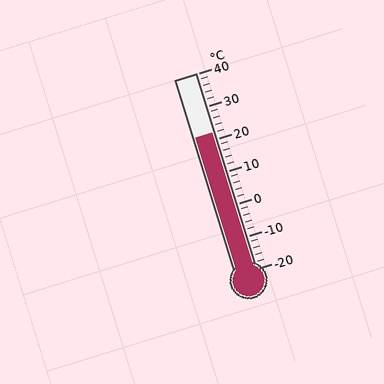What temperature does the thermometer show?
The thermometer shows approximately 22°C.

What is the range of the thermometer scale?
The thermometer scale ranges from -20°C to 40°C.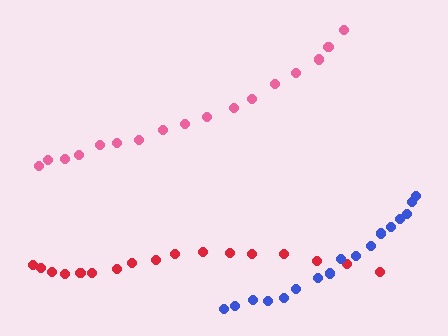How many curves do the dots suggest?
There are 3 distinct paths.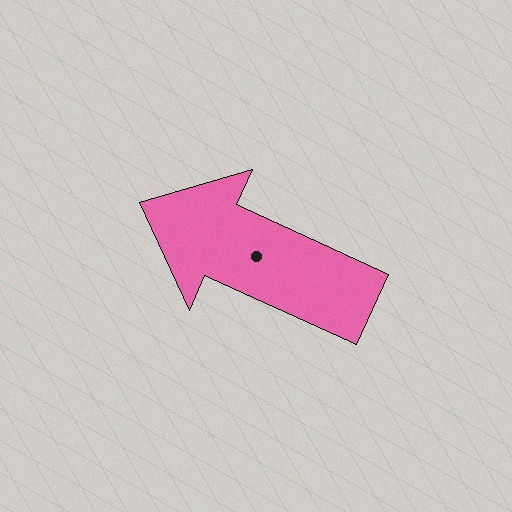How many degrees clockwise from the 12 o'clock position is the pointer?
Approximately 295 degrees.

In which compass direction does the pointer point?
Northwest.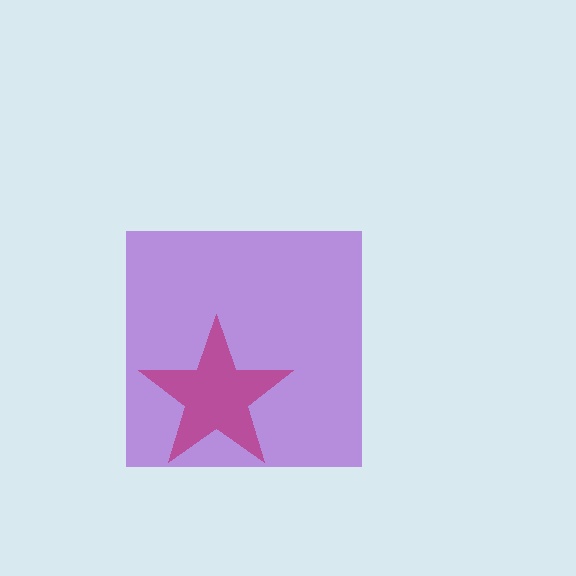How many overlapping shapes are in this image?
There are 2 overlapping shapes in the image.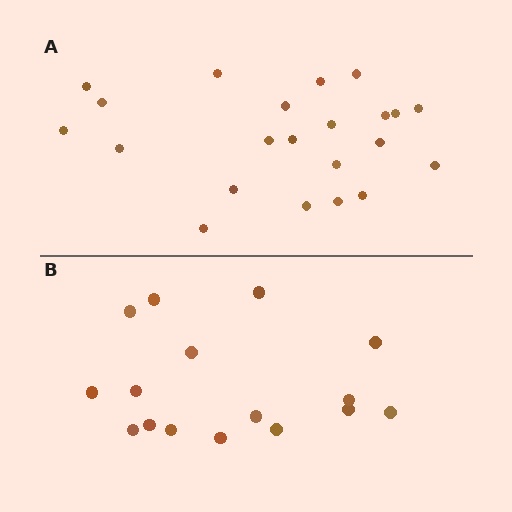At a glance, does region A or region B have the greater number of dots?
Region A (the top region) has more dots.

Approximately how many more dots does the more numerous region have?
Region A has about 6 more dots than region B.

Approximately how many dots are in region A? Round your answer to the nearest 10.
About 20 dots. (The exact count is 22, which rounds to 20.)